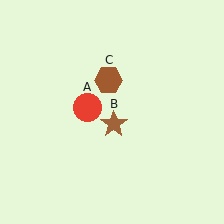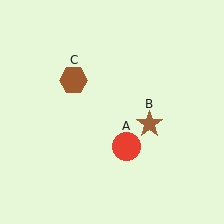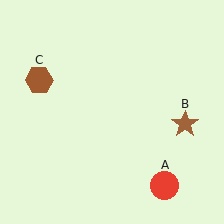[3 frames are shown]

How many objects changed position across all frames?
3 objects changed position: red circle (object A), brown star (object B), brown hexagon (object C).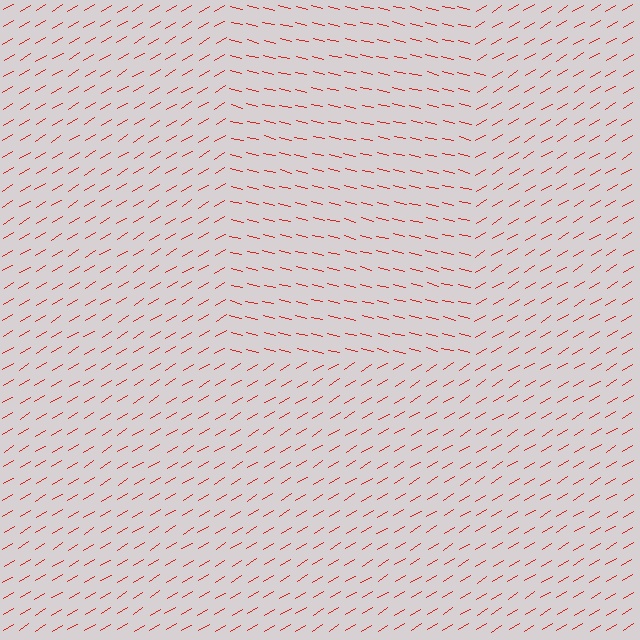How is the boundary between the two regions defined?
The boundary is defined purely by a change in line orientation (approximately 45 degrees difference). All lines are the same color and thickness.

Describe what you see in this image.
The image is filled with small red line segments. A rectangle region in the image has lines oriented differently from the surrounding lines, creating a visible texture boundary.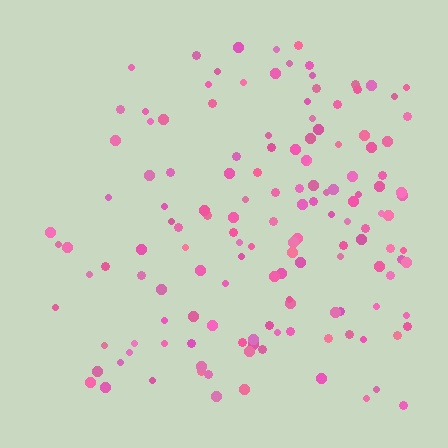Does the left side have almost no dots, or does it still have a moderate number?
Still a moderate number, just noticeably fewer than the right.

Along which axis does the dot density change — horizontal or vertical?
Horizontal.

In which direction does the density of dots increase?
From left to right, with the right side densest.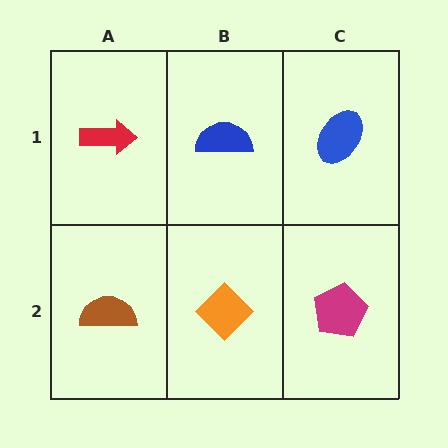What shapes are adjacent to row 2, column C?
A blue ellipse (row 1, column C), an orange diamond (row 2, column B).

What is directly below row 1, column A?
A brown semicircle.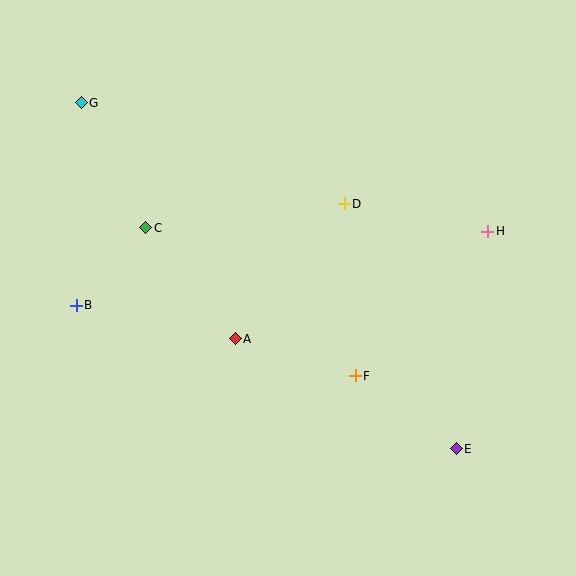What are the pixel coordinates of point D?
Point D is at (344, 204).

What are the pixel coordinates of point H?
Point H is at (488, 231).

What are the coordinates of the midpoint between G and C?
The midpoint between G and C is at (114, 165).